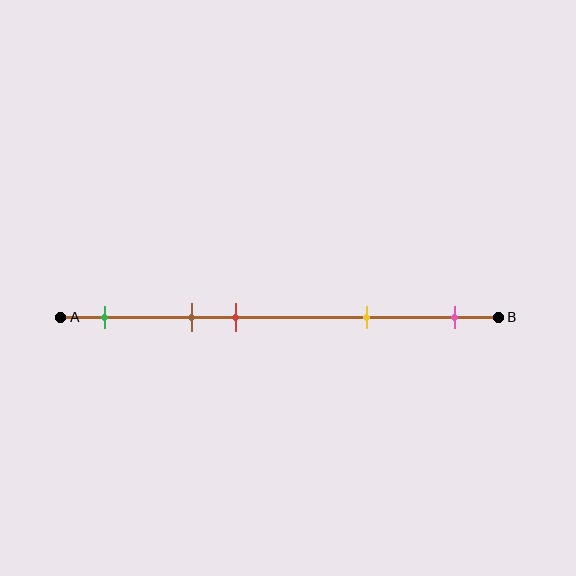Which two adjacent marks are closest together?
The brown and red marks are the closest adjacent pair.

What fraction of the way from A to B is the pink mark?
The pink mark is approximately 90% (0.9) of the way from A to B.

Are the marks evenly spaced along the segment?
No, the marks are not evenly spaced.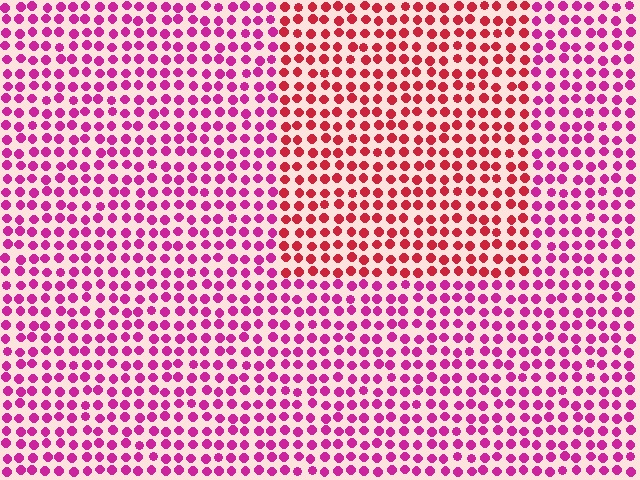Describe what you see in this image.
The image is filled with small magenta elements in a uniform arrangement. A rectangle-shaped region is visible where the elements are tinted to a slightly different hue, forming a subtle color boundary.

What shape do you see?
I see a rectangle.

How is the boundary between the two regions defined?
The boundary is defined purely by a slight shift in hue (about 35 degrees). Spacing, size, and orientation are identical on both sides.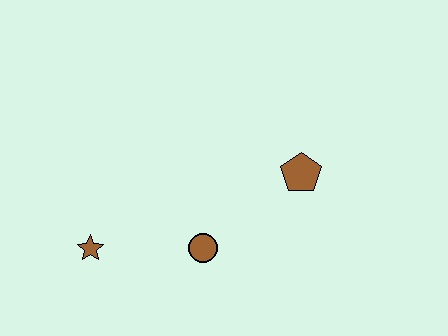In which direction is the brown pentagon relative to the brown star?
The brown pentagon is to the right of the brown star.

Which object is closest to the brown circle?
The brown star is closest to the brown circle.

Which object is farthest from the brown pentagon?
The brown star is farthest from the brown pentagon.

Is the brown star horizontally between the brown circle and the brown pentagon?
No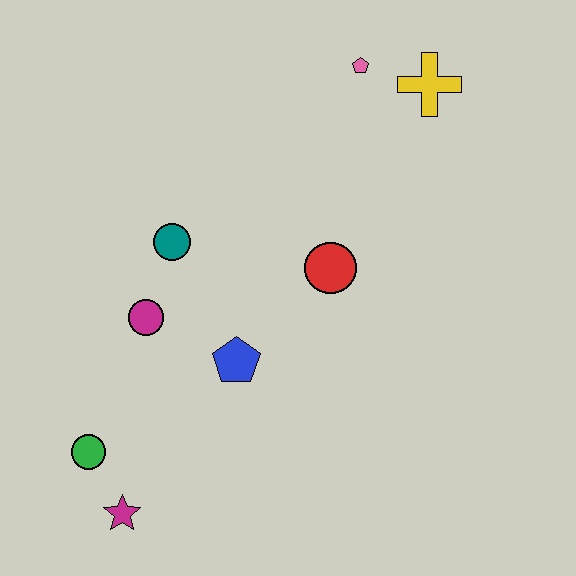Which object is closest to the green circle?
The magenta star is closest to the green circle.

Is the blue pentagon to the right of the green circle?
Yes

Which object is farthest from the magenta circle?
The yellow cross is farthest from the magenta circle.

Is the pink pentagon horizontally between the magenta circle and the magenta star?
No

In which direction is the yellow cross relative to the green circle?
The yellow cross is above the green circle.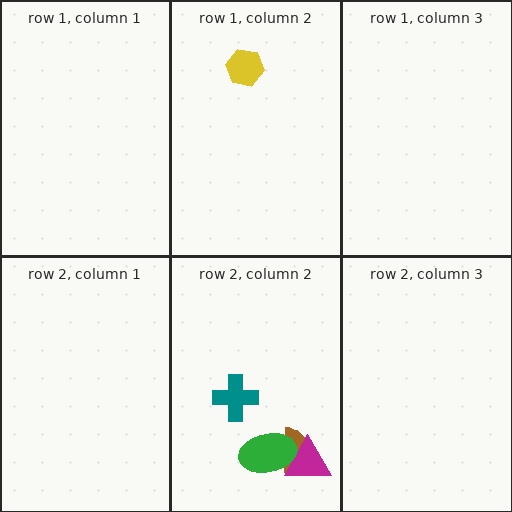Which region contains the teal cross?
The row 2, column 2 region.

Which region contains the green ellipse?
The row 2, column 2 region.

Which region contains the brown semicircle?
The row 2, column 2 region.